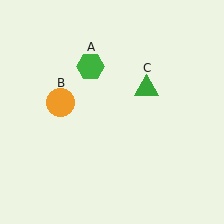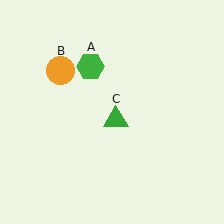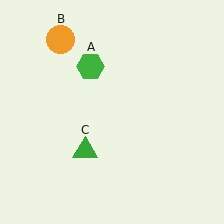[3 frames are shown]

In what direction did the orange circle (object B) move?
The orange circle (object B) moved up.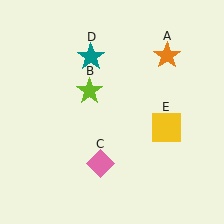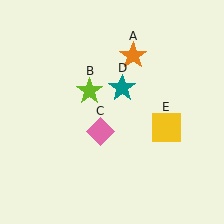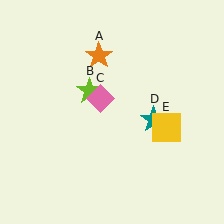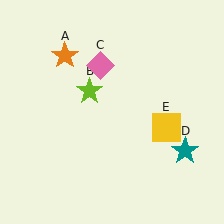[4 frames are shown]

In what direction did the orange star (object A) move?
The orange star (object A) moved left.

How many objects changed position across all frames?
3 objects changed position: orange star (object A), pink diamond (object C), teal star (object D).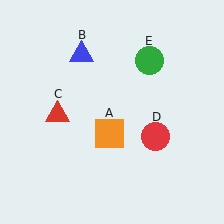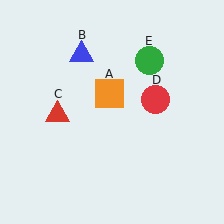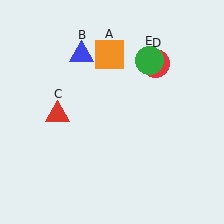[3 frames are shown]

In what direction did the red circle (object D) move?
The red circle (object D) moved up.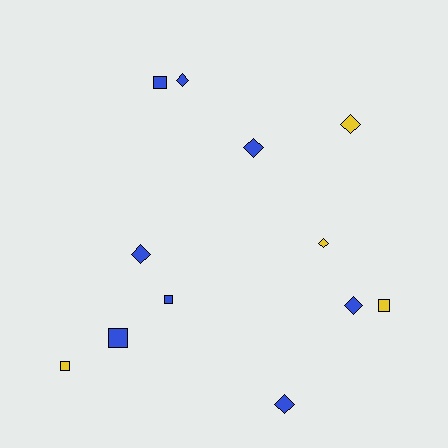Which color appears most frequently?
Blue, with 8 objects.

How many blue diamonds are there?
There are 5 blue diamonds.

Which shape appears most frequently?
Diamond, with 7 objects.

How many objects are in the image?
There are 12 objects.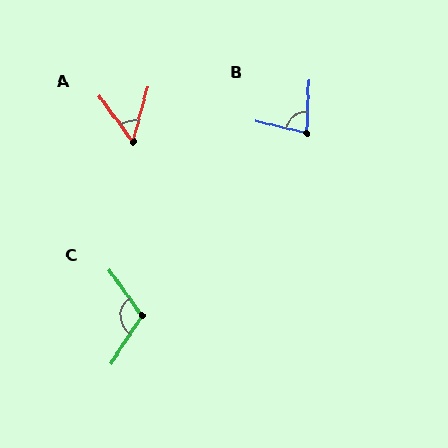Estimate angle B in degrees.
Approximately 79 degrees.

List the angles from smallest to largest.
A (52°), B (79°), C (111°).